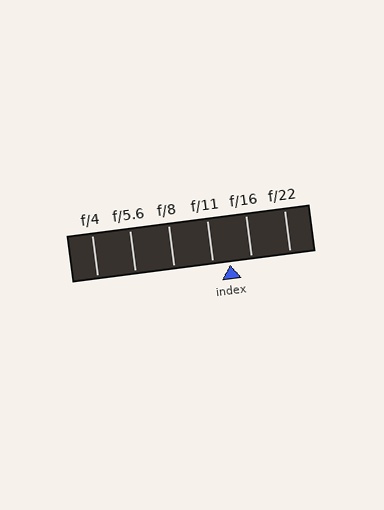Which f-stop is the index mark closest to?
The index mark is closest to f/11.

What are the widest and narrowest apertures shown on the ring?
The widest aperture shown is f/4 and the narrowest is f/22.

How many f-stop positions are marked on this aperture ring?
There are 6 f-stop positions marked.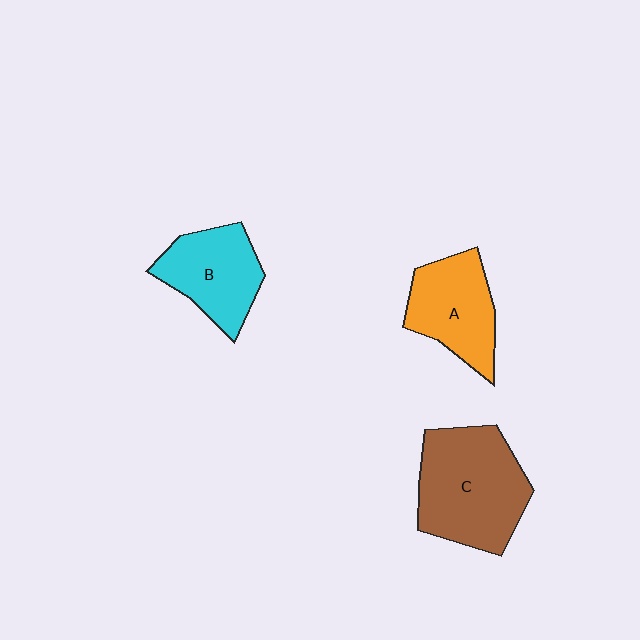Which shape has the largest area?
Shape C (brown).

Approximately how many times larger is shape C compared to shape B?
Approximately 1.5 times.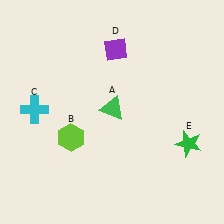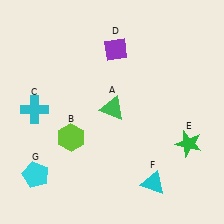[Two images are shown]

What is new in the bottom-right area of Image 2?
A cyan triangle (F) was added in the bottom-right area of Image 2.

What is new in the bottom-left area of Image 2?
A cyan pentagon (G) was added in the bottom-left area of Image 2.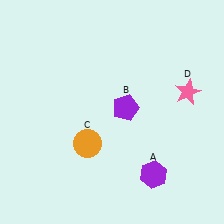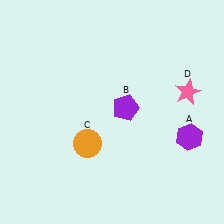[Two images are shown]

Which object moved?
The purple hexagon (A) moved up.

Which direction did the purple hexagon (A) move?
The purple hexagon (A) moved up.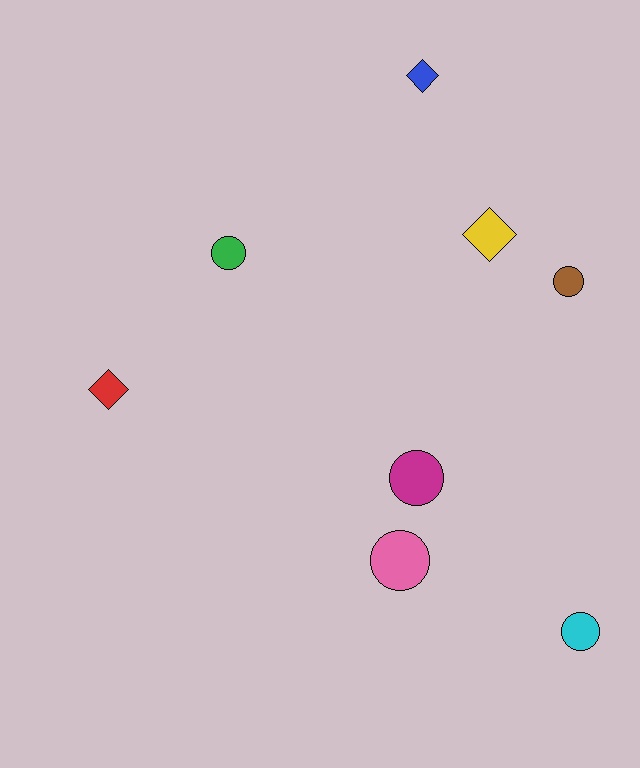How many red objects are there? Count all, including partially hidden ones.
There is 1 red object.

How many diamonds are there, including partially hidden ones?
There are 3 diamonds.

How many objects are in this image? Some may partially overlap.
There are 8 objects.